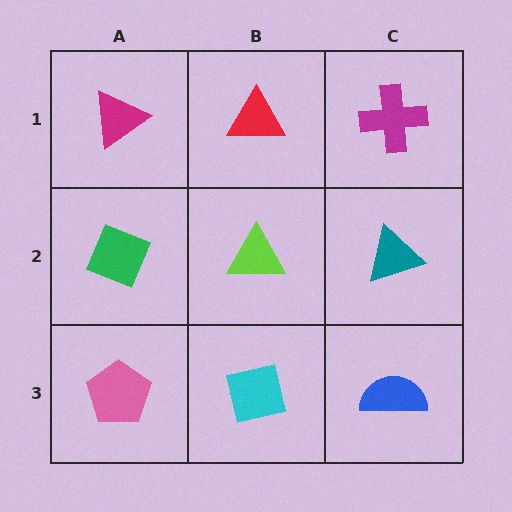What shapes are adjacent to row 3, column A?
A green diamond (row 2, column A), a cyan square (row 3, column B).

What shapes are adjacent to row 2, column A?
A magenta triangle (row 1, column A), a pink pentagon (row 3, column A), a lime triangle (row 2, column B).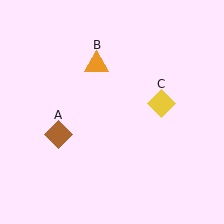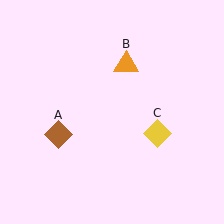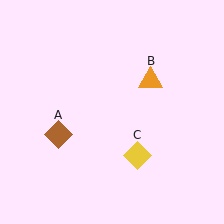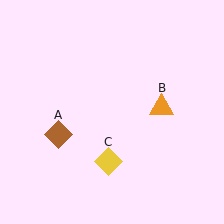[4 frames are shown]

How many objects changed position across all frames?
2 objects changed position: orange triangle (object B), yellow diamond (object C).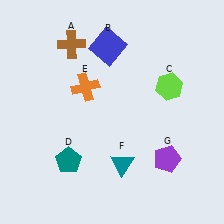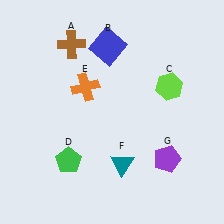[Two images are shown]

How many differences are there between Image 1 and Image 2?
There is 1 difference between the two images.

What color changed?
The pentagon (D) changed from teal in Image 1 to green in Image 2.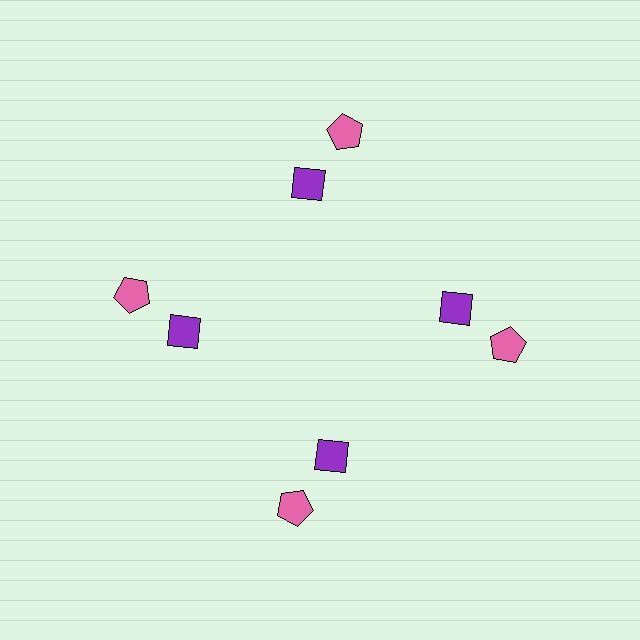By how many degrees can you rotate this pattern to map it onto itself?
The pattern maps onto itself every 90 degrees of rotation.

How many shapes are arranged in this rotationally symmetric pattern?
There are 8 shapes, arranged in 4 groups of 2.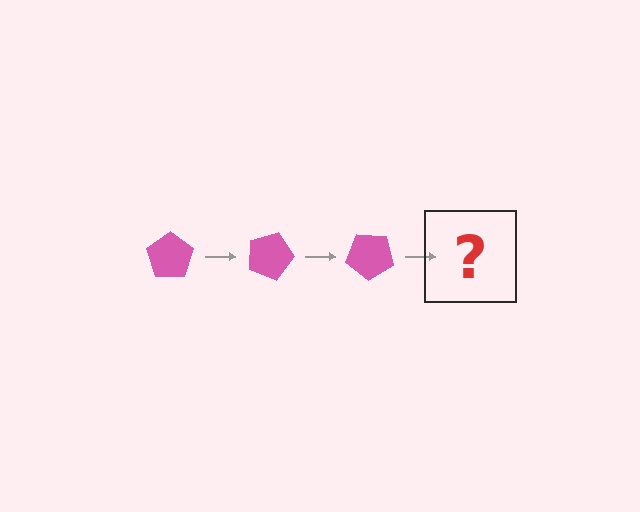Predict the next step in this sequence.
The next step is a pink pentagon rotated 60 degrees.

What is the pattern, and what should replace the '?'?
The pattern is that the pentagon rotates 20 degrees each step. The '?' should be a pink pentagon rotated 60 degrees.